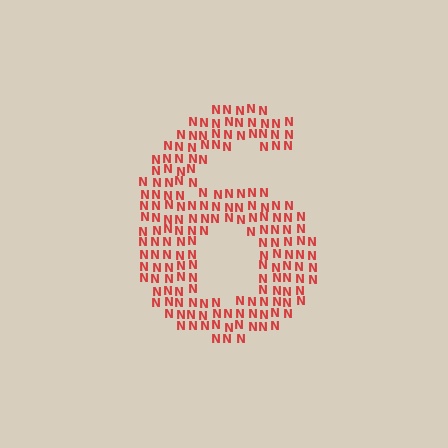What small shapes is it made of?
It is made of small letter N's.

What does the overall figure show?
The overall figure shows the digit 6.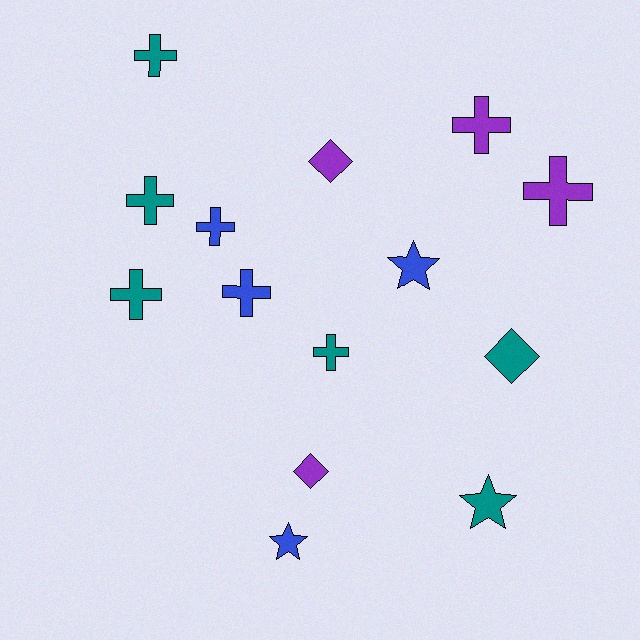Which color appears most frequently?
Teal, with 6 objects.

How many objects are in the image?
There are 14 objects.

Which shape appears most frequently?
Cross, with 8 objects.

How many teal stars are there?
There is 1 teal star.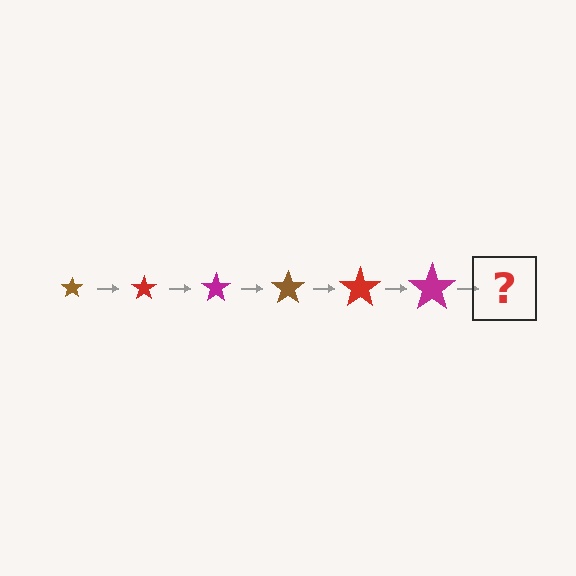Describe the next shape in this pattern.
It should be a brown star, larger than the previous one.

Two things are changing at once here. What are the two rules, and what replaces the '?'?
The two rules are that the star grows larger each step and the color cycles through brown, red, and magenta. The '?' should be a brown star, larger than the previous one.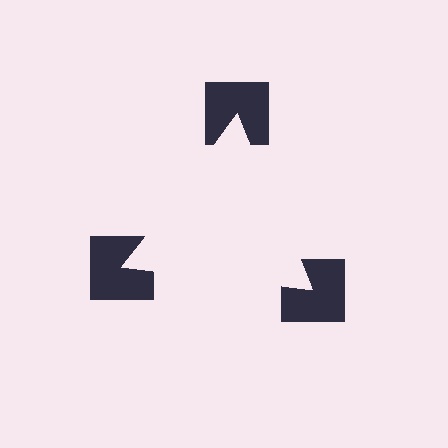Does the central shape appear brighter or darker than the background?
It typically appears slightly brighter than the background, even though no actual brightness change is drawn.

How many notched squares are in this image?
There are 3 — one at each vertex of the illusory triangle.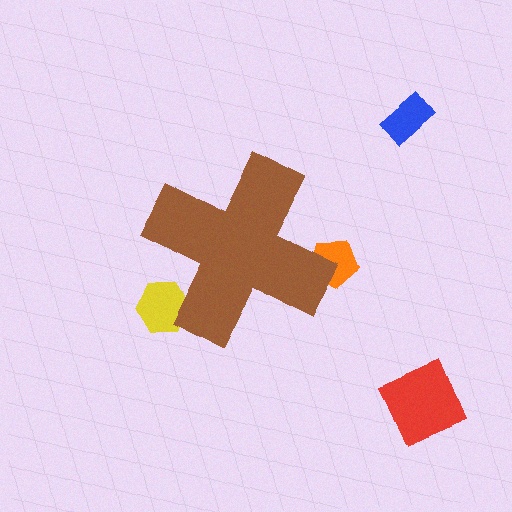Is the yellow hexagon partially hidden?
Yes, the yellow hexagon is partially hidden behind the brown cross.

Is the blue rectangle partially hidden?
No, the blue rectangle is fully visible.